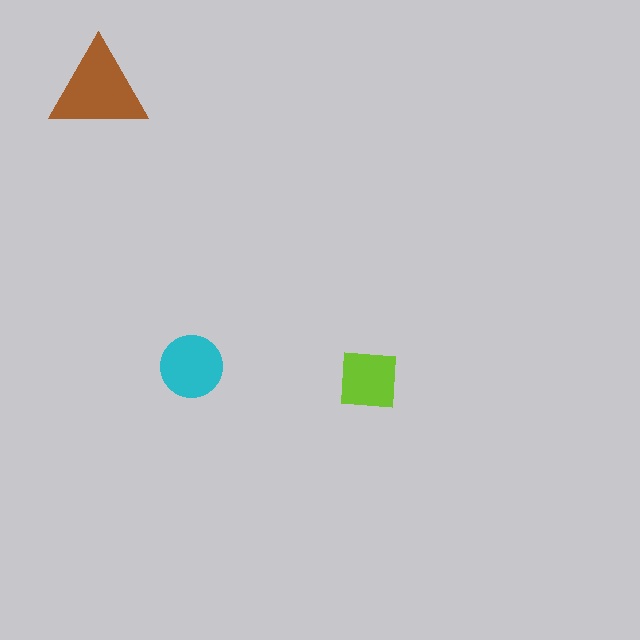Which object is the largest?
The brown triangle.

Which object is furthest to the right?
The lime square is rightmost.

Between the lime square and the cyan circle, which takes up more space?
The cyan circle.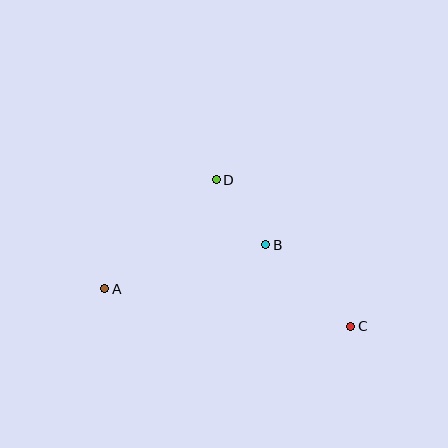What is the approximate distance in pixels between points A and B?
The distance between A and B is approximately 167 pixels.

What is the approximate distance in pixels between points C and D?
The distance between C and D is approximately 199 pixels.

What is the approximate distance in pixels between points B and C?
The distance between B and C is approximately 118 pixels.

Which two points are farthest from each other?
Points A and C are farthest from each other.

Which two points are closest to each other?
Points B and D are closest to each other.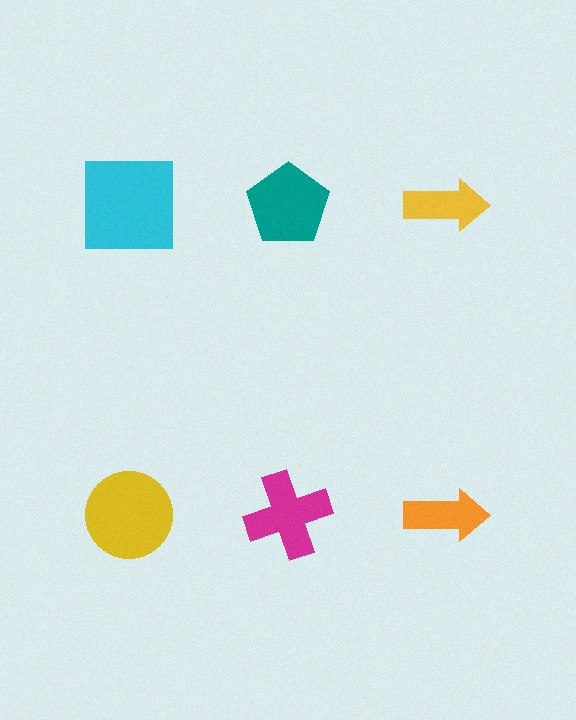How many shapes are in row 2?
3 shapes.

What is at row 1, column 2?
A teal pentagon.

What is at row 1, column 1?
A cyan square.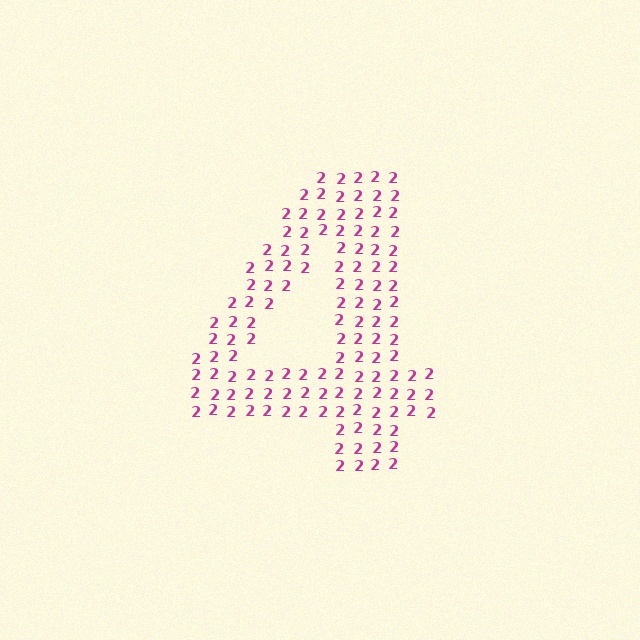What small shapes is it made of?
It is made of small digit 2's.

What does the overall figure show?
The overall figure shows the digit 4.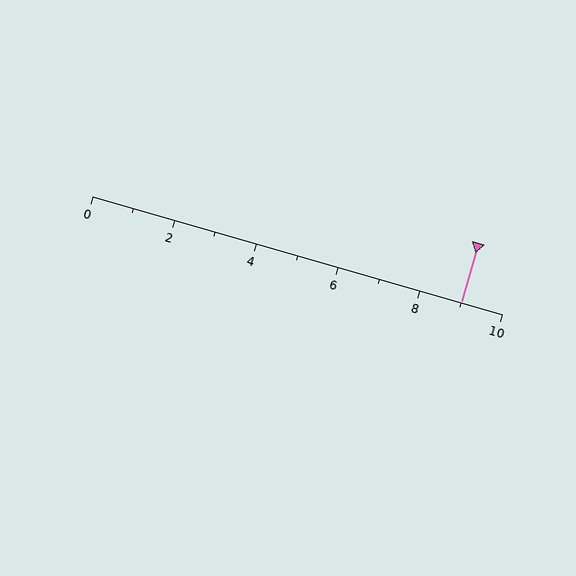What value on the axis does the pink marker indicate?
The marker indicates approximately 9.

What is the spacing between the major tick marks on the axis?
The major ticks are spaced 2 apart.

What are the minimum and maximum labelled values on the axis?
The axis runs from 0 to 10.